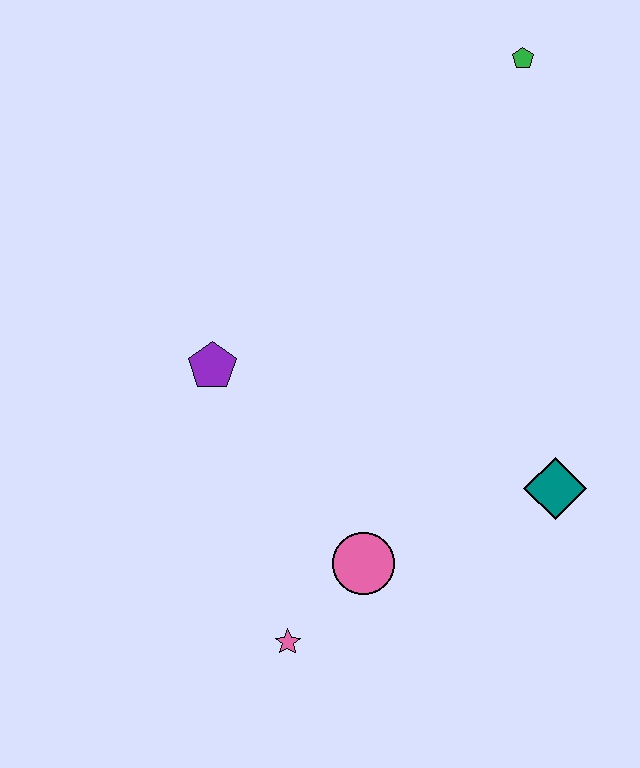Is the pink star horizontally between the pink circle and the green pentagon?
No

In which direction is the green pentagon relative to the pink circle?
The green pentagon is above the pink circle.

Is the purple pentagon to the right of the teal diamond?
No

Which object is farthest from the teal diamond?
The green pentagon is farthest from the teal diamond.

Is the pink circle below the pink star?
No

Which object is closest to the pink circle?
The pink star is closest to the pink circle.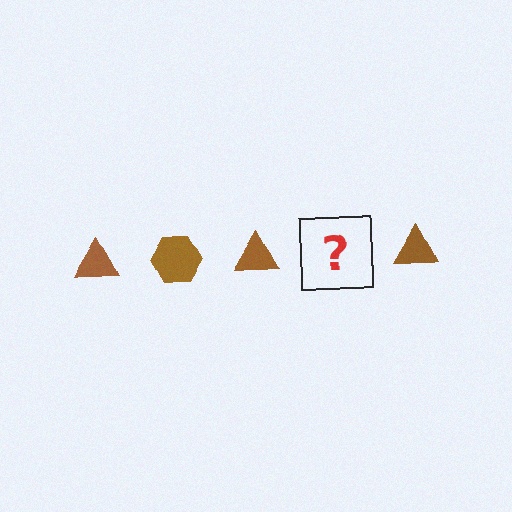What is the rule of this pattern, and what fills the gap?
The rule is that the pattern cycles through triangle, hexagon shapes in brown. The gap should be filled with a brown hexagon.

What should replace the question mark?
The question mark should be replaced with a brown hexagon.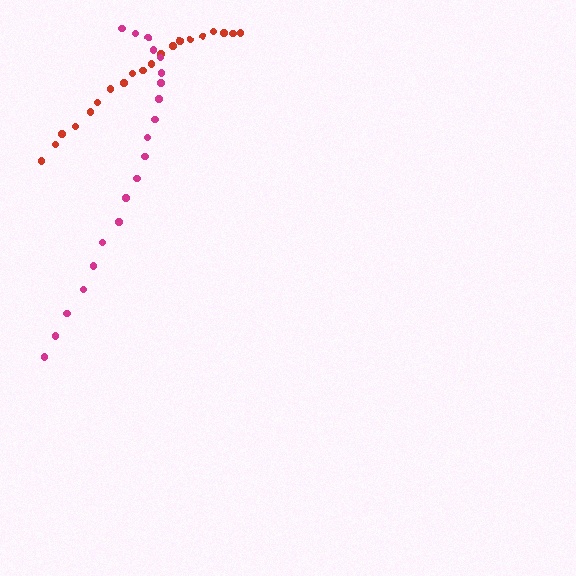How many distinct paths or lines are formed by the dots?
There are 2 distinct paths.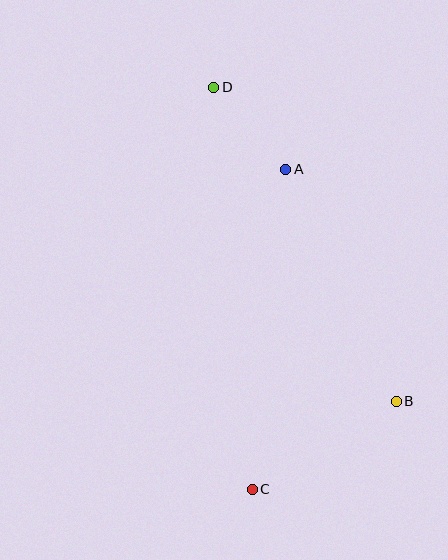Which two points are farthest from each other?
Points C and D are farthest from each other.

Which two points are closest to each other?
Points A and D are closest to each other.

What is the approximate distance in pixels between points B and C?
The distance between B and C is approximately 169 pixels.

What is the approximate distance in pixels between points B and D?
The distance between B and D is approximately 363 pixels.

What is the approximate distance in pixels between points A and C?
The distance between A and C is approximately 322 pixels.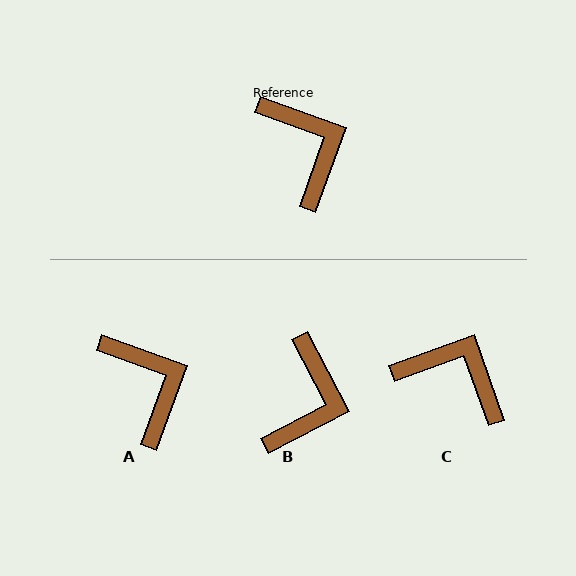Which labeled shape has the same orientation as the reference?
A.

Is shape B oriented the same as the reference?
No, it is off by about 43 degrees.